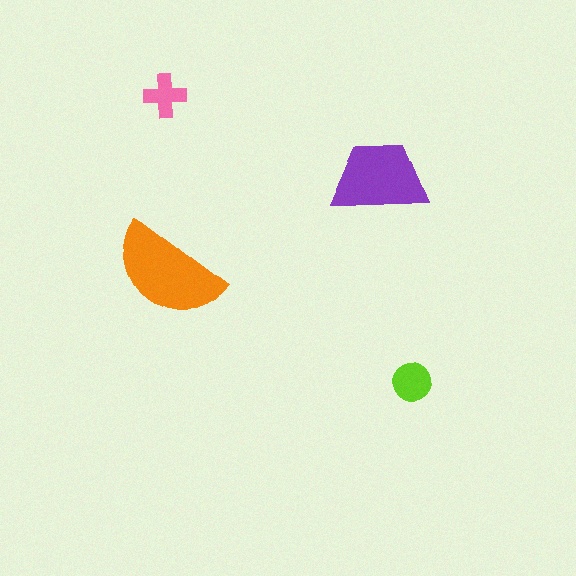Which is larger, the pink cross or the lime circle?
The lime circle.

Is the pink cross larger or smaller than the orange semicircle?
Smaller.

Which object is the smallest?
The pink cross.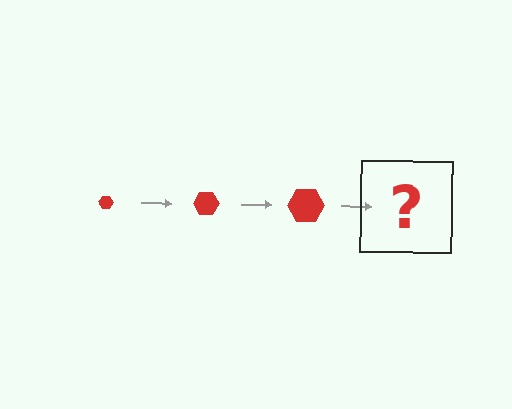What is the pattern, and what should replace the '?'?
The pattern is that the hexagon gets progressively larger each step. The '?' should be a red hexagon, larger than the previous one.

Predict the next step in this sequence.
The next step is a red hexagon, larger than the previous one.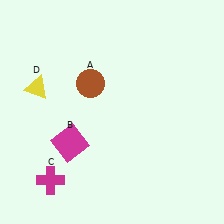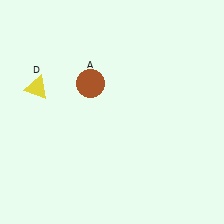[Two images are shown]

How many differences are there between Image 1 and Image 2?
There are 2 differences between the two images.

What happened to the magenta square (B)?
The magenta square (B) was removed in Image 2. It was in the bottom-left area of Image 1.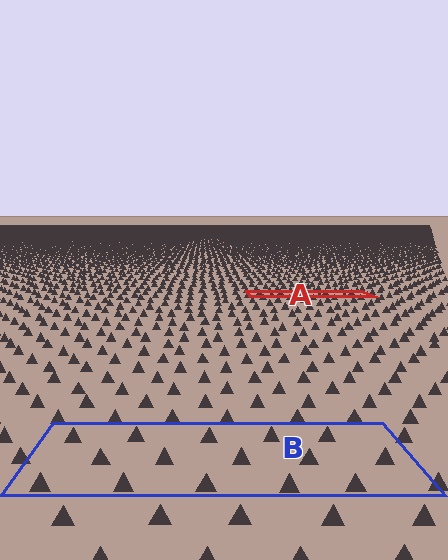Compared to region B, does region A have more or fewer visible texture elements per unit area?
Region A has more texture elements per unit area — they are packed more densely because it is farther away.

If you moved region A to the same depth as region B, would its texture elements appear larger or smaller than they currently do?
They would appear larger. At a closer depth, the same texture elements are projected at a bigger on-screen size.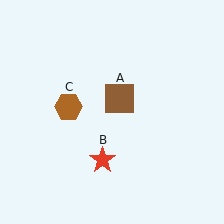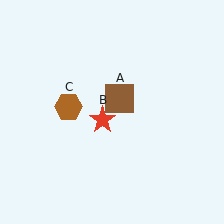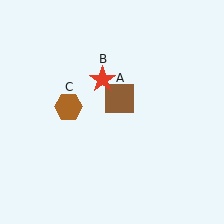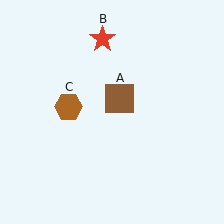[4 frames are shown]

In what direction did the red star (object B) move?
The red star (object B) moved up.